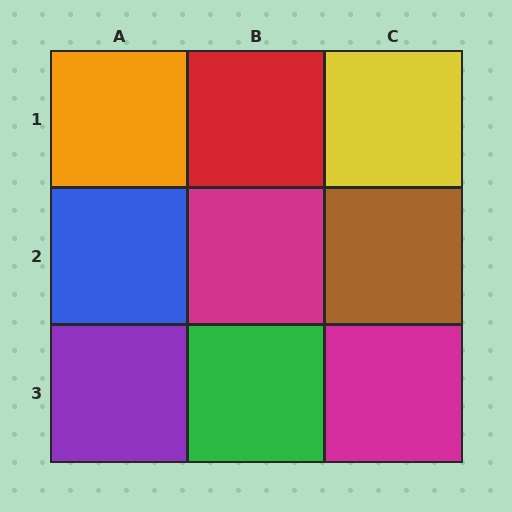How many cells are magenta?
2 cells are magenta.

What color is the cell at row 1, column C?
Yellow.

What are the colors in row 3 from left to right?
Purple, green, magenta.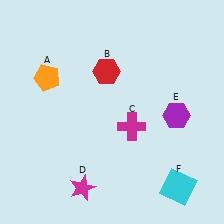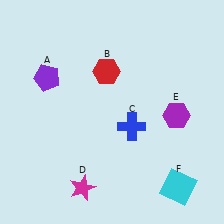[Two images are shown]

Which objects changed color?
A changed from orange to purple. C changed from magenta to blue.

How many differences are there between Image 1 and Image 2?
There are 2 differences between the two images.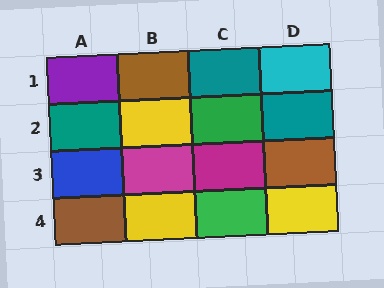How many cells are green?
2 cells are green.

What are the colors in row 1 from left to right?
Purple, brown, teal, cyan.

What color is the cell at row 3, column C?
Magenta.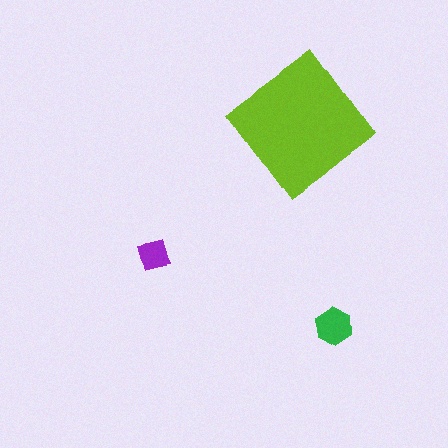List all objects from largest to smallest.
The lime diamond, the green hexagon, the purple square.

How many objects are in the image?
There are 3 objects in the image.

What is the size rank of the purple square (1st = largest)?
3rd.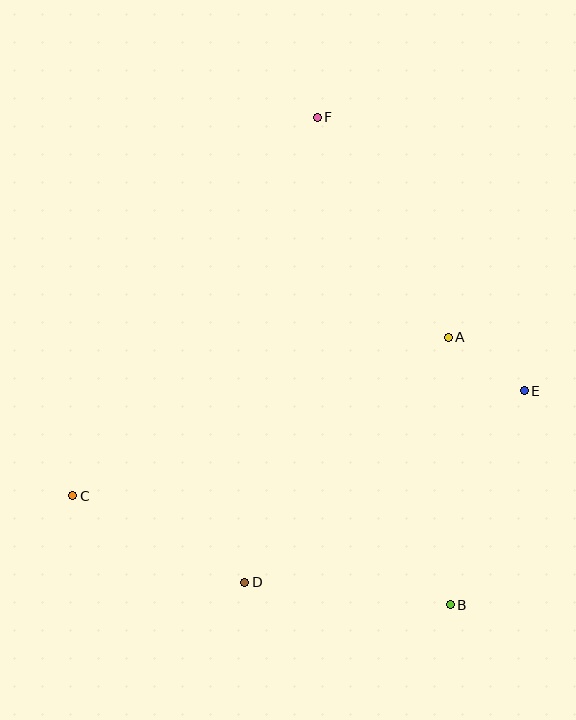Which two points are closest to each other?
Points A and E are closest to each other.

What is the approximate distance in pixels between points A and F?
The distance between A and F is approximately 256 pixels.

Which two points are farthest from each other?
Points B and F are farthest from each other.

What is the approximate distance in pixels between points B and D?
The distance between B and D is approximately 207 pixels.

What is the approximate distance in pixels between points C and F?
The distance between C and F is approximately 451 pixels.